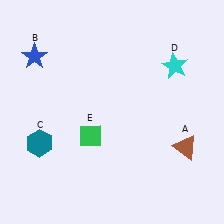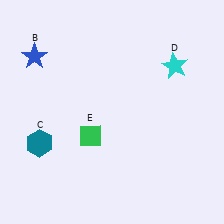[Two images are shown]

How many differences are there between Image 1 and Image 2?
There is 1 difference between the two images.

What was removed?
The brown triangle (A) was removed in Image 2.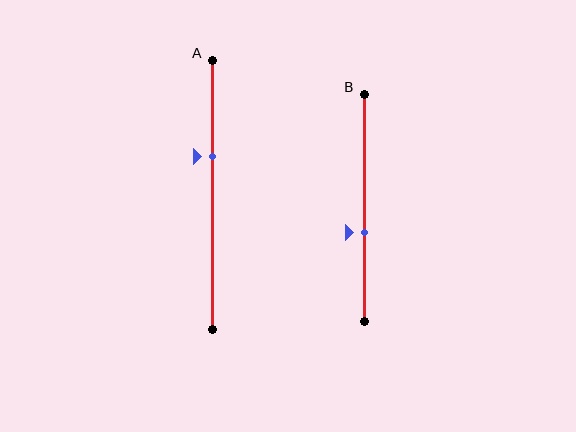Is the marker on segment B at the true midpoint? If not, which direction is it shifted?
No, the marker on segment B is shifted downward by about 11% of the segment length.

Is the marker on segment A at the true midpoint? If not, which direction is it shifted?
No, the marker on segment A is shifted upward by about 14% of the segment length.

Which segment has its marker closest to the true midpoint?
Segment B has its marker closest to the true midpoint.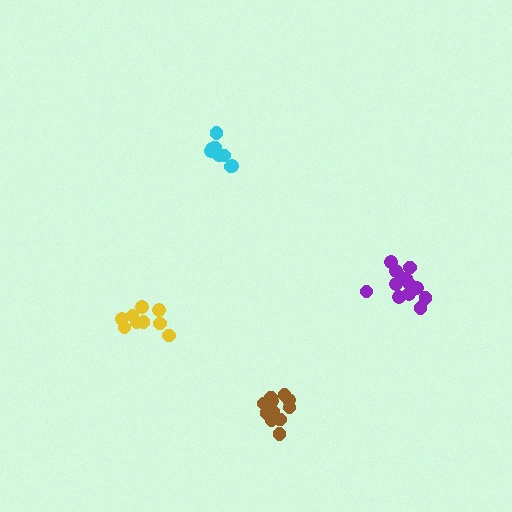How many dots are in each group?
Group 1: 11 dots, Group 2: 13 dots, Group 3: 9 dots, Group 4: 8 dots (41 total).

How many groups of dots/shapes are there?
There are 4 groups.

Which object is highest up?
The cyan cluster is topmost.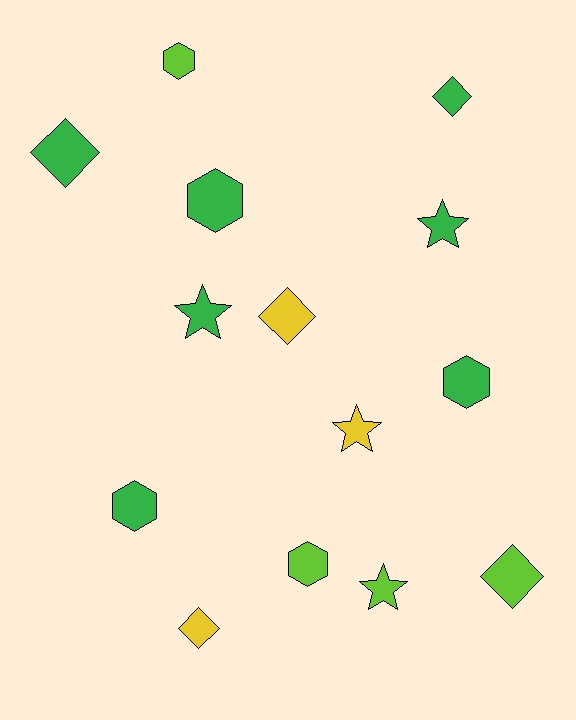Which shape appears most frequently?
Diamond, with 5 objects.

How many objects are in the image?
There are 14 objects.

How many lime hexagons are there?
There are 2 lime hexagons.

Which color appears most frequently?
Green, with 7 objects.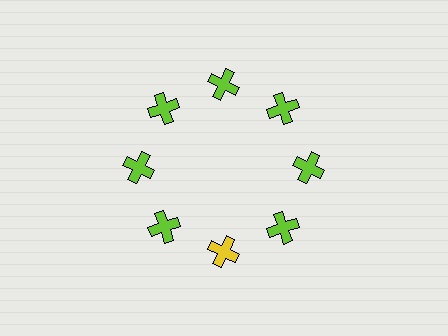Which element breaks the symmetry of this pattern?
The yellow cross at roughly the 6 o'clock position breaks the symmetry. All other shapes are lime crosses.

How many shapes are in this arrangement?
There are 8 shapes arranged in a ring pattern.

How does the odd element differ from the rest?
It has a different color: yellow instead of lime.